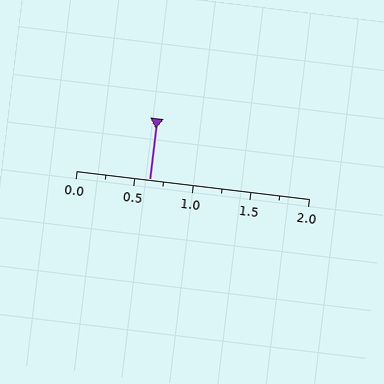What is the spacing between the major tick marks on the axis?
The major ticks are spaced 0.5 apart.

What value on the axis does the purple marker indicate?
The marker indicates approximately 0.62.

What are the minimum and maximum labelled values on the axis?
The axis runs from 0.0 to 2.0.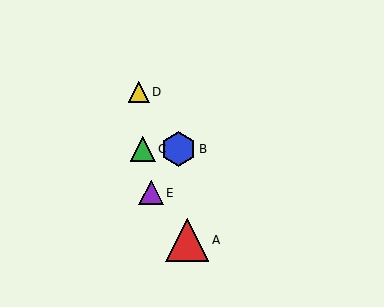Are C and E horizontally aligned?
No, C is at y≈149 and E is at y≈193.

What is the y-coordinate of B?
Object B is at y≈149.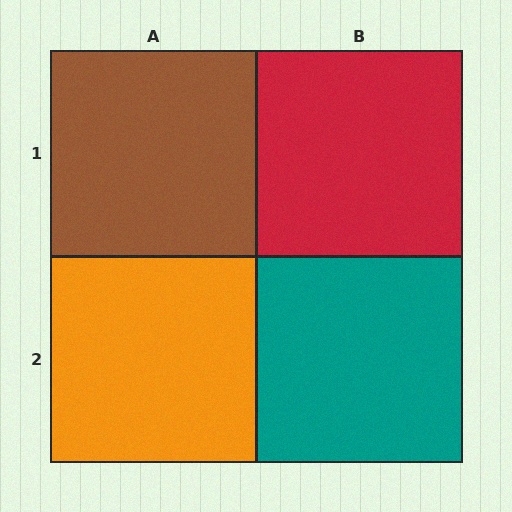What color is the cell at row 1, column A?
Brown.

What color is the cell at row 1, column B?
Red.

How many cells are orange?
1 cell is orange.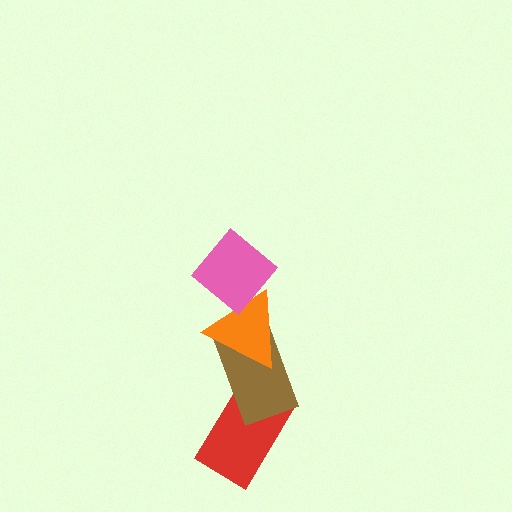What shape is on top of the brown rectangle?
The orange triangle is on top of the brown rectangle.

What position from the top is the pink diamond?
The pink diamond is 1st from the top.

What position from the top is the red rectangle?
The red rectangle is 4th from the top.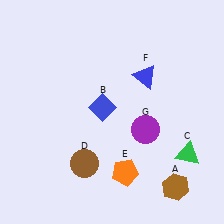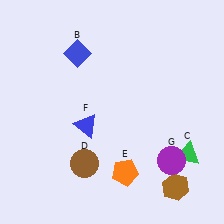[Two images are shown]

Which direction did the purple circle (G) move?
The purple circle (G) moved down.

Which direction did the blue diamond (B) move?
The blue diamond (B) moved up.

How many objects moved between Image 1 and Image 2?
3 objects moved between the two images.